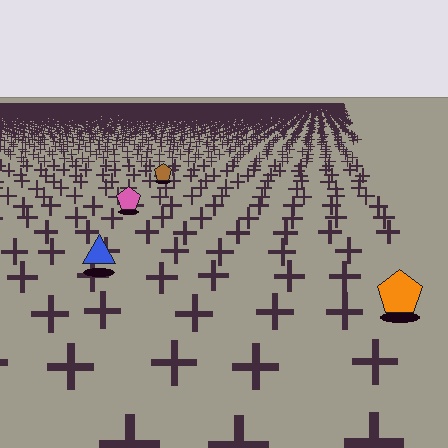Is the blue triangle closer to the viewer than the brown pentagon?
Yes. The blue triangle is closer — you can tell from the texture gradient: the ground texture is coarser near it.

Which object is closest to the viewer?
The orange pentagon is closest. The texture marks near it are larger and more spread out.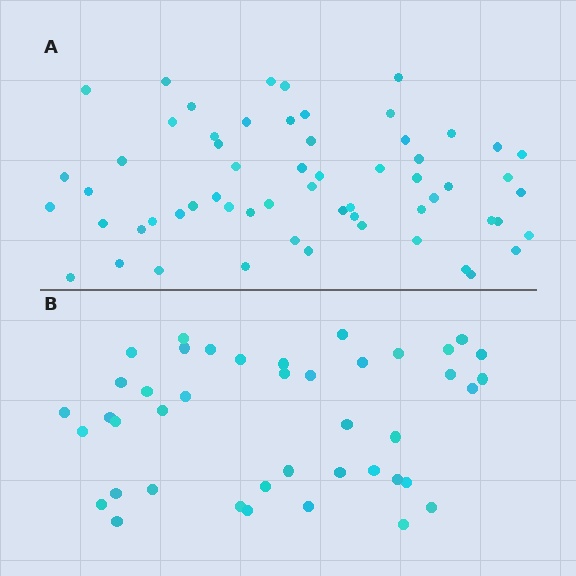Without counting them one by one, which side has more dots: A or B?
Region A (the top region) has more dots.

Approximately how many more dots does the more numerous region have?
Region A has approximately 20 more dots than region B.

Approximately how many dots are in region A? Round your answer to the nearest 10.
About 60 dots.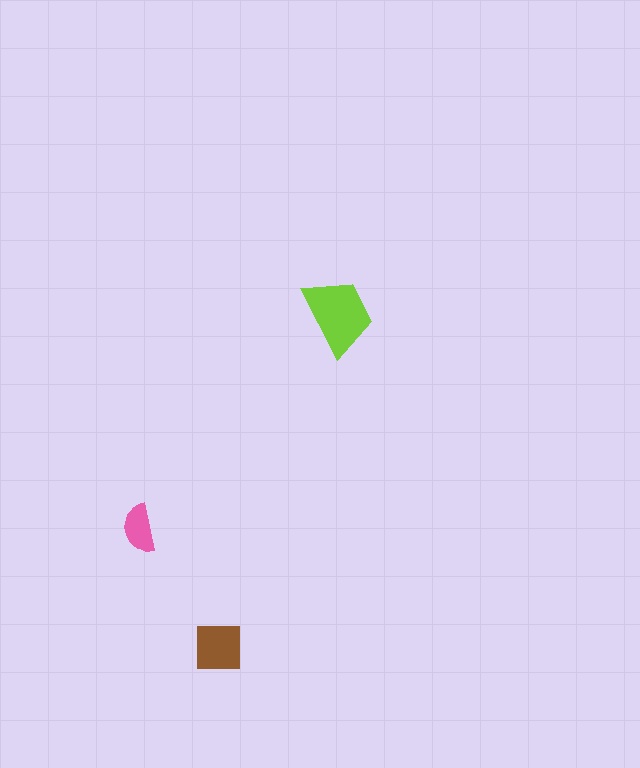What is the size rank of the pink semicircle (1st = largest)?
3rd.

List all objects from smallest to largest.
The pink semicircle, the brown square, the lime trapezoid.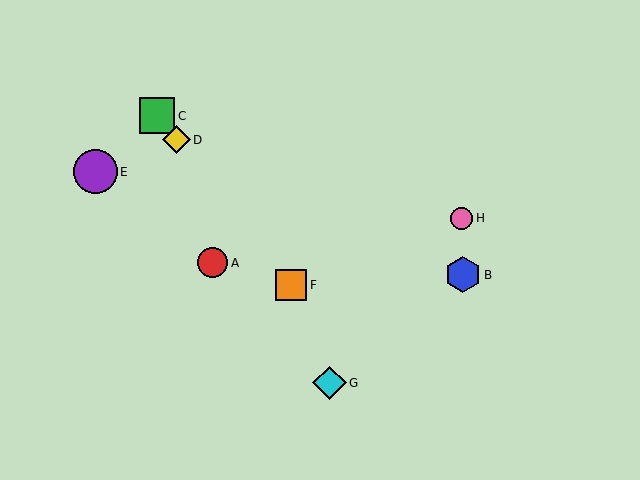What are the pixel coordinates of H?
Object H is at (462, 218).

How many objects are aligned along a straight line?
3 objects (C, D, F) are aligned along a straight line.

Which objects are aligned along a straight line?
Objects C, D, F are aligned along a straight line.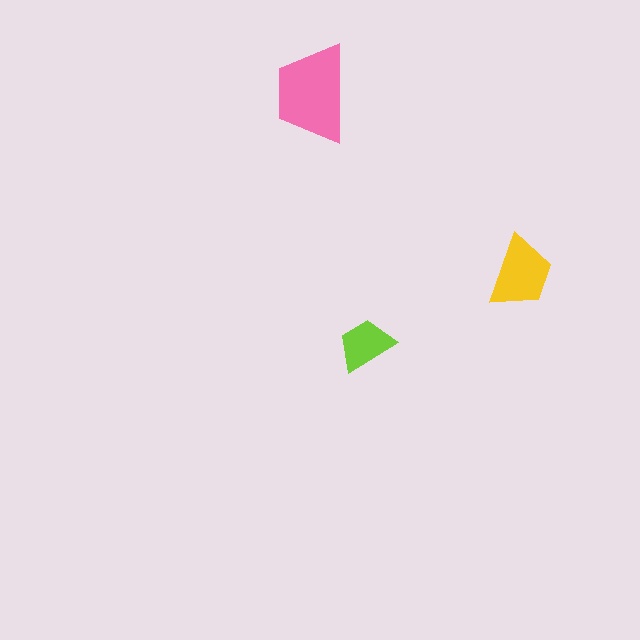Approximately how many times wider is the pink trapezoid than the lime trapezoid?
About 1.5 times wider.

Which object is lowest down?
The lime trapezoid is bottommost.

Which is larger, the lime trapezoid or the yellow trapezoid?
The yellow one.